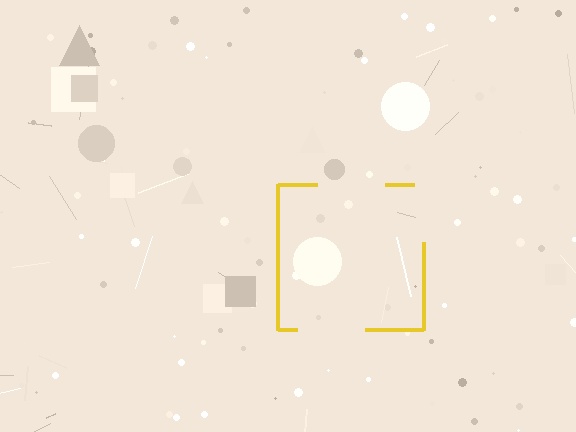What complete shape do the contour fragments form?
The contour fragments form a square.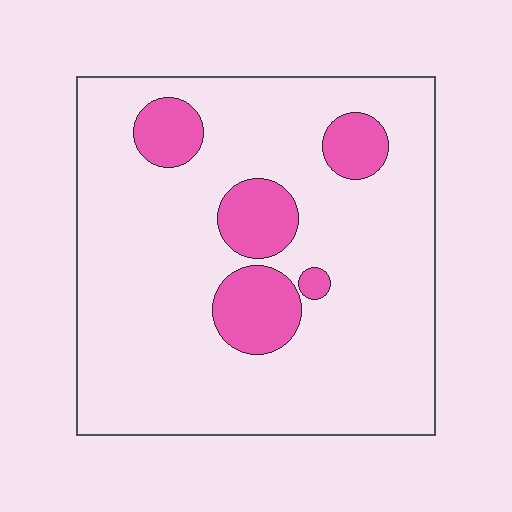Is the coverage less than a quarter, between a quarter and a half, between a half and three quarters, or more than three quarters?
Less than a quarter.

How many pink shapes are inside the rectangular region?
5.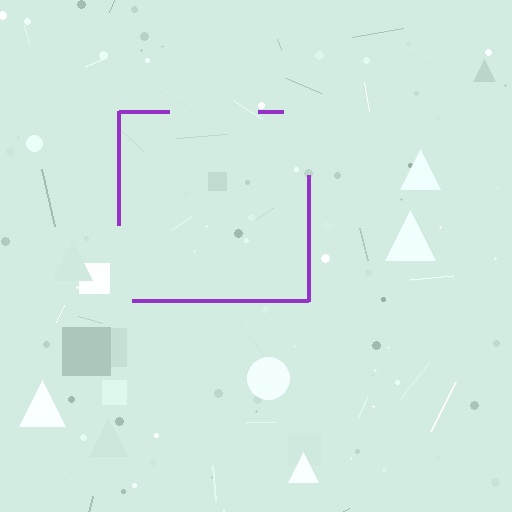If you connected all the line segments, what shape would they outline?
They would outline a square.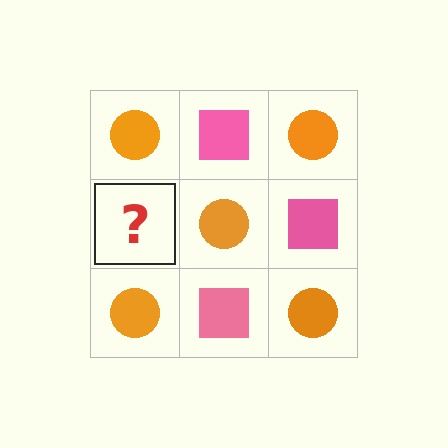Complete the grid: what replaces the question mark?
The question mark should be replaced with a pink square.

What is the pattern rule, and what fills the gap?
The rule is that it alternates orange circle and pink square in a checkerboard pattern. The gap should be filled with a pink square.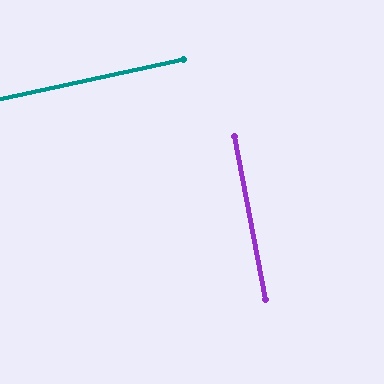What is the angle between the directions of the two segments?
Approximately 89 degrees.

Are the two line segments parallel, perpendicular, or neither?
Perpendicular — they meet at approximately 89°.